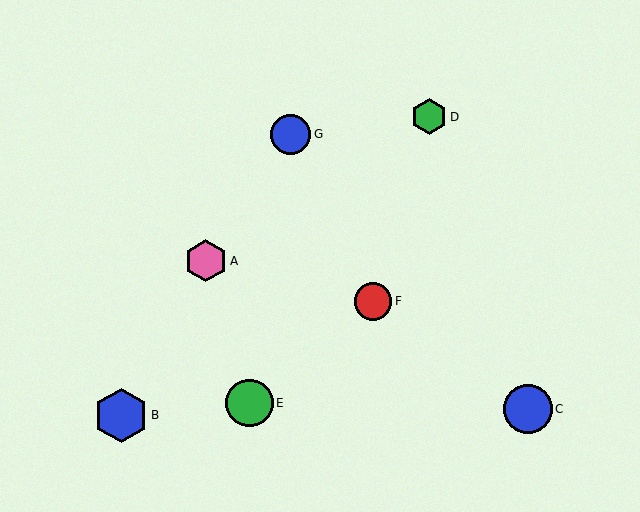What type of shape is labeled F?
Shape F is a red circle.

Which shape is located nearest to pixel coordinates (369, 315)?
The red circle (labeled F) at (373, 301) is nearest to that location.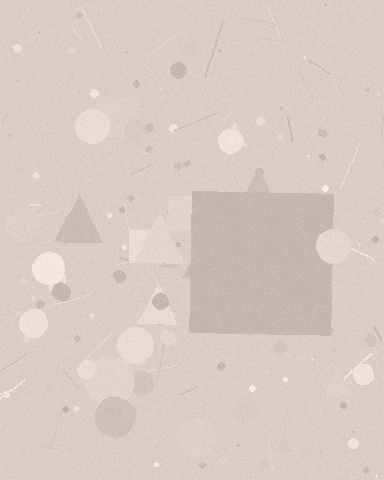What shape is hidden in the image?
A square is hidden in the image.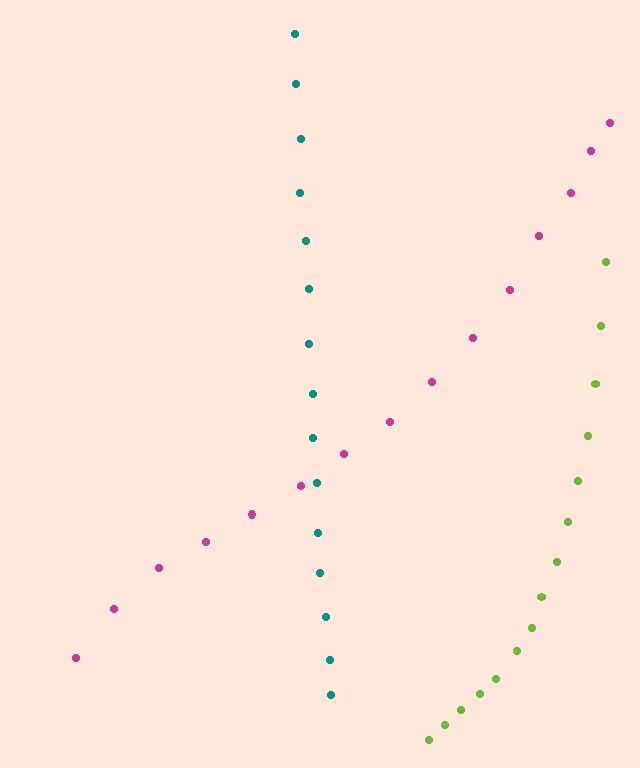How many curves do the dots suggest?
There are 3 distinct paths.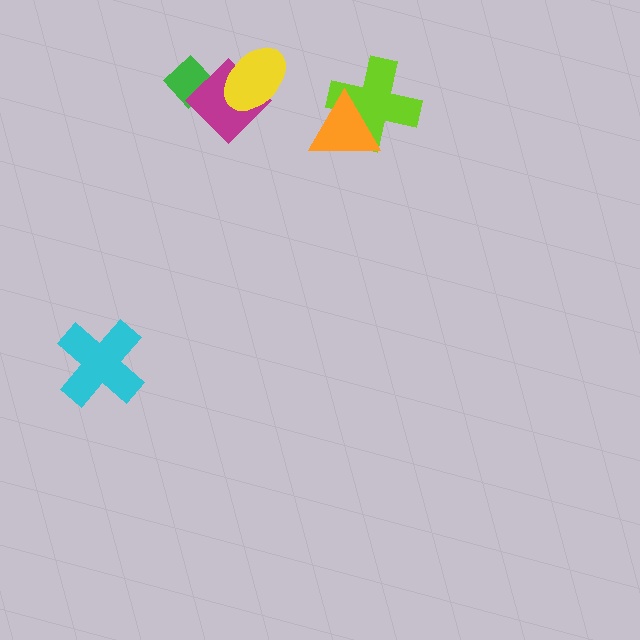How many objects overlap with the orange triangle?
1 object overlaps with the orange triangle.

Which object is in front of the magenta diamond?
The yellow ellipse is in front of the magenta diamond.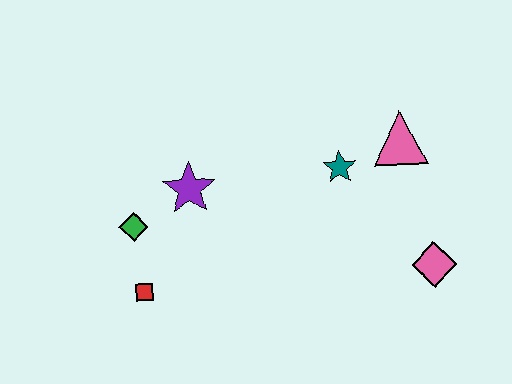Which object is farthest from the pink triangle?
The red square is farthest from the pink triangle.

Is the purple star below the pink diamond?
No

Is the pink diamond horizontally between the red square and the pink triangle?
No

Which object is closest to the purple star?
The green diamond is closest to the purple star.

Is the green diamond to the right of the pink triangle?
No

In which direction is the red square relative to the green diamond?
The red square is below the green diamond.